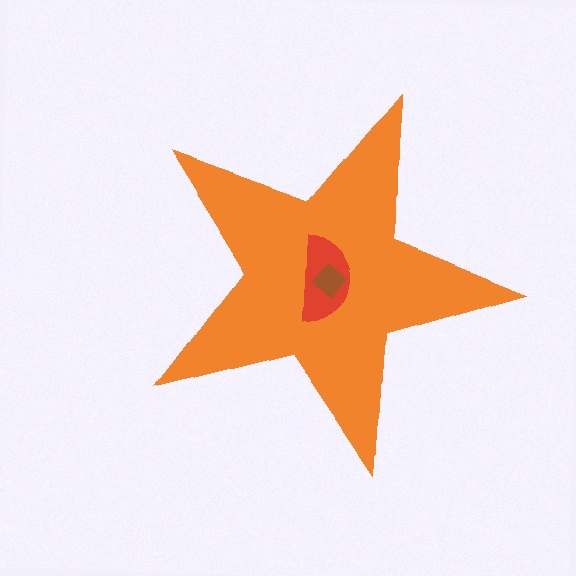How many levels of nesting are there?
3.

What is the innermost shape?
The brown diamond.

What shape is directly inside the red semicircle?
The brown diamond.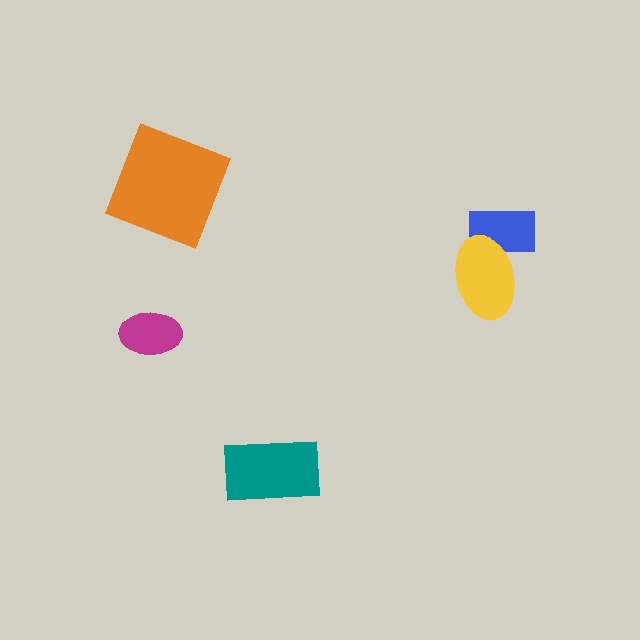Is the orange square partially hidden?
No, no other shape covers it.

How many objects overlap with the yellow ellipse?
1 object overlaps with the yellow ellipse.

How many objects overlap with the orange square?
0 objects overlap with the orange square.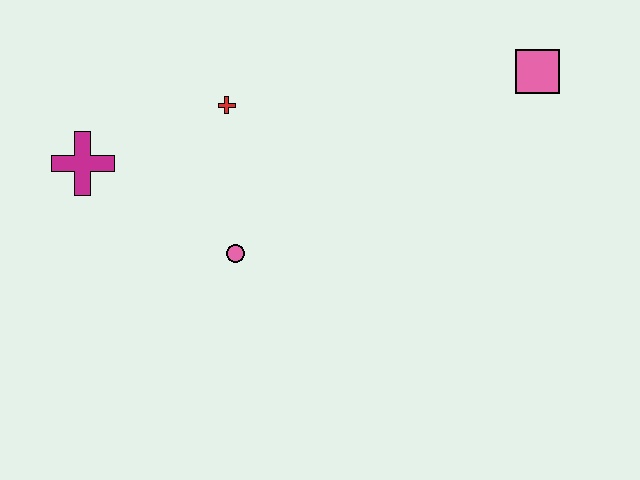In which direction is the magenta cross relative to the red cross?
The magenta cross is to the left of the red cross.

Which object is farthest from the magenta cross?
The pink square is farthest from the magenta cross.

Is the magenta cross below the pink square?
Yes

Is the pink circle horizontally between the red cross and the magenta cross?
No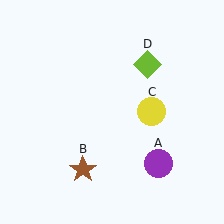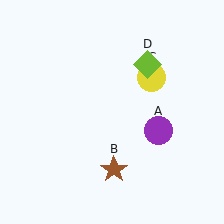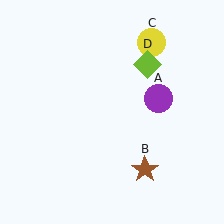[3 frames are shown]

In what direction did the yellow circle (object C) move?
The yellow circle (object C) moved up.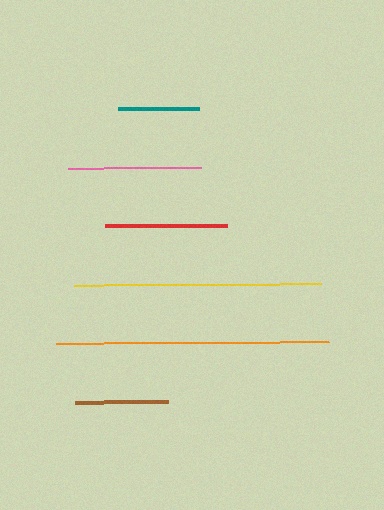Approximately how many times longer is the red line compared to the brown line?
The red line is approximately 1.3 times the length of the brown line.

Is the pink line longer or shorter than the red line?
The pink line is longer than the red line.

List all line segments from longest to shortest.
From longest to shortest: orange, yellow, pink, red, brown, teal.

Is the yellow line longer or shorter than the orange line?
The orange line is longer than the yellow line.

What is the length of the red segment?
The red segment is approximately 122 pixels long.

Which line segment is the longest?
The orange line is the longest at approximately 273 pixels.